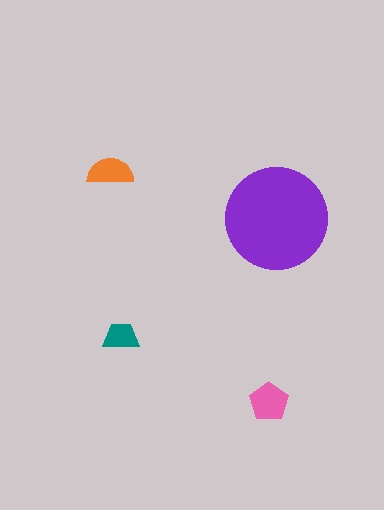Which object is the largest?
The purple circle.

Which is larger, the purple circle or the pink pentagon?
The purple circle.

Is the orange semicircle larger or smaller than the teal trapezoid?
Larger.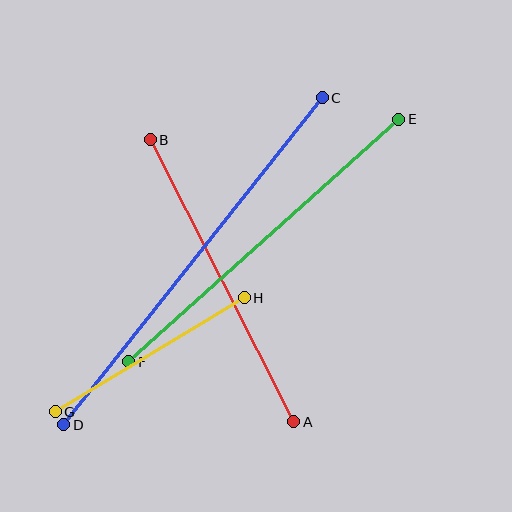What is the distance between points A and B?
The distance is approximately 317 pixels.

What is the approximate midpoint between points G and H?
The midpoint is at approximately (150, 355) pixels.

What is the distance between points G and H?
The distance is approximately 221 pixels.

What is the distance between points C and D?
The distance is approximately 417 pixels.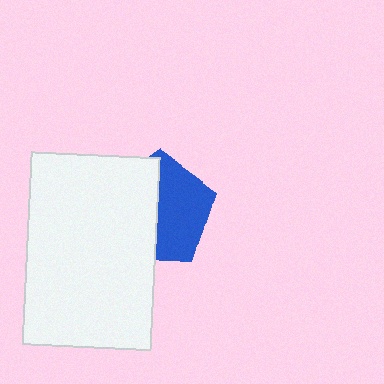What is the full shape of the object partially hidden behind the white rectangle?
The partially hidden object is a blue pentagon.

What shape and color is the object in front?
The object in front is a white rectangle.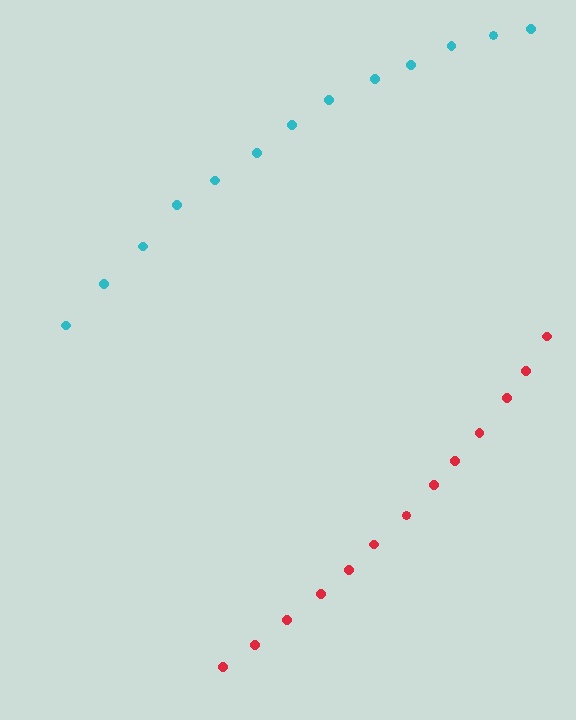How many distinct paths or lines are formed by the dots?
There are 2 distinct paths.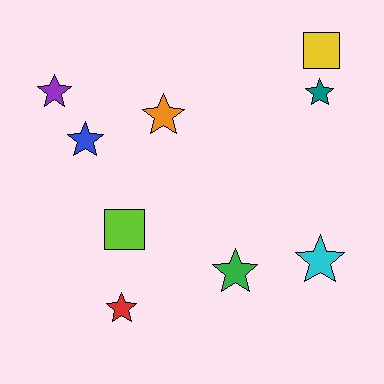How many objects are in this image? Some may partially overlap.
There are 9 objects.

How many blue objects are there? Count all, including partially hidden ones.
There is 1 blue object.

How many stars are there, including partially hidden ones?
There are 7 stars.